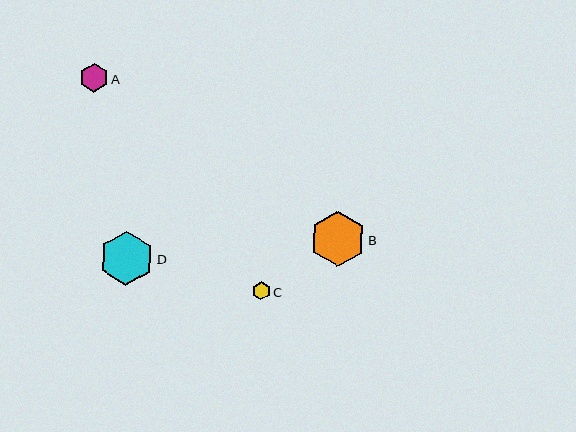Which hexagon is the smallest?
Hexagon C is the smallest with a size of approximately 18 pixels.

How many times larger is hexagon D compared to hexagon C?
Hexagon D is approximately 3.1 times the size of hexagon C.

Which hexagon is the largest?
Hexagon B is the largest with a size of approximately 55 pixels.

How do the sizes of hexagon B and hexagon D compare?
Hexagon B and hexagon D are approximately the same size.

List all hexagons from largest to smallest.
From largest to smallest: B, D, A, C.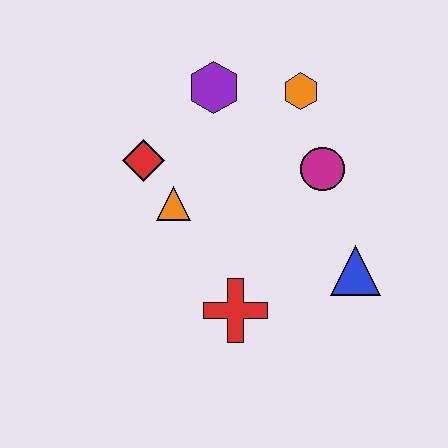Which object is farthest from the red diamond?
The blue triangle is farthest from the red diamond.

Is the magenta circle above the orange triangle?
Yes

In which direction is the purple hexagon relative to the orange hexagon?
The purple hexagon is to the left of the orange hexagon.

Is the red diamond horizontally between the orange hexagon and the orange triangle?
No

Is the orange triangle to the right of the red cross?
No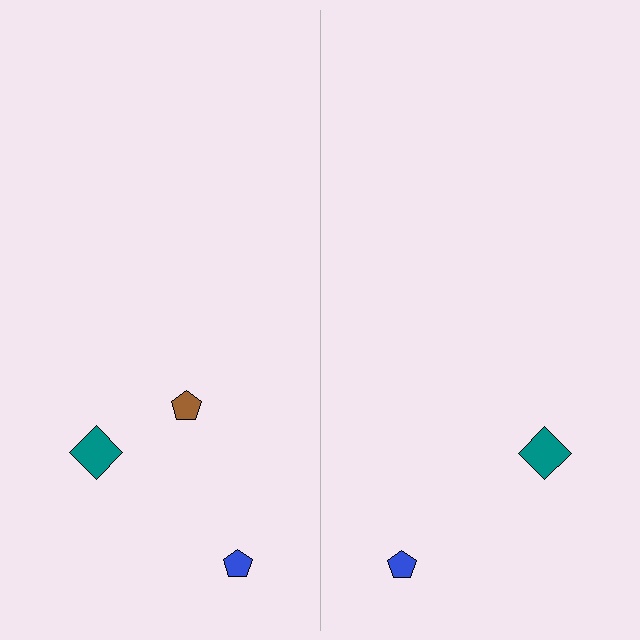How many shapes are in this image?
There are 5 shapes in this image.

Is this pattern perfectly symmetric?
No, the pattern is not perfectly symmetric. A brown pentagon is missing from the right side.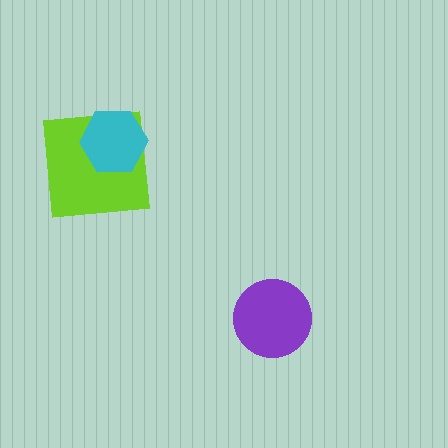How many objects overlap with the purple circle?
0 objects overlap with the purple circle.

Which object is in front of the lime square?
The cyan hexagon is in front of the lime square.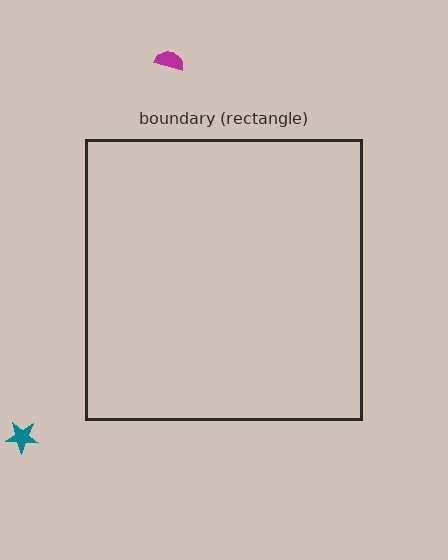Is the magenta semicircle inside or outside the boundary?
Outside.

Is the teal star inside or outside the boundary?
Outside.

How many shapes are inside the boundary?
0 inside, 2 outside.